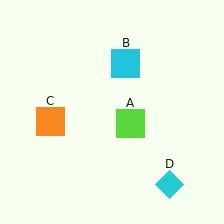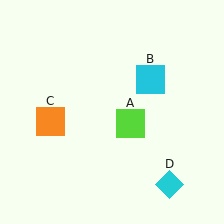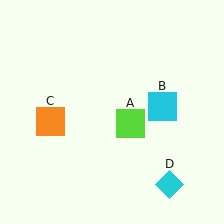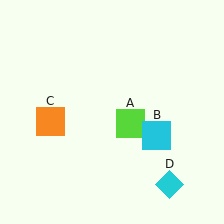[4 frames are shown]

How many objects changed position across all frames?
1 object changed position: cyan square (object B).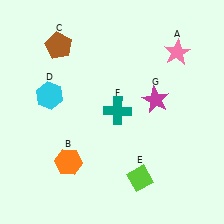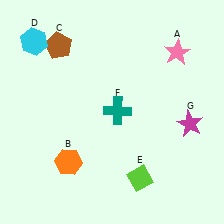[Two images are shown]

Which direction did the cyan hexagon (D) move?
The cyan hexagon (D) moved up.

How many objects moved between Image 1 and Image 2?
2 objects moved between the two images.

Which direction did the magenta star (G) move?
The magenta star (G) moved right.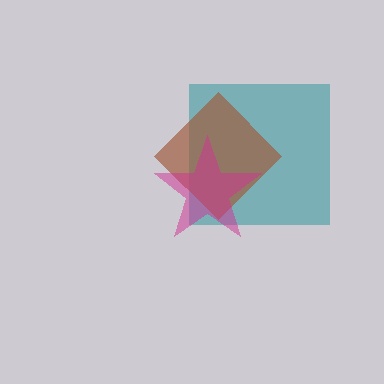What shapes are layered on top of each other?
The layered shapes are: a teal square, a brown diamond, a magenta star.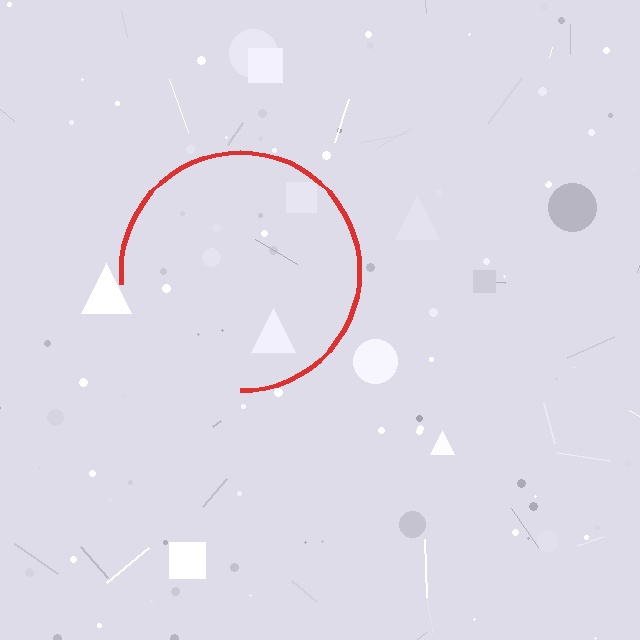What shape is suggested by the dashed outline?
The dashed outline suggests a circle.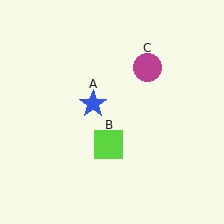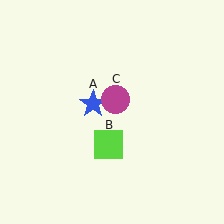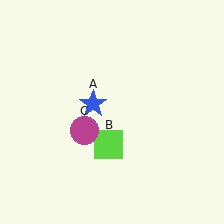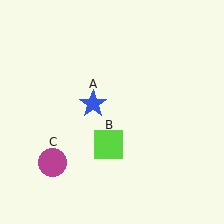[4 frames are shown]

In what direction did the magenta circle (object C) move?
The magenta circle (object C) moved down and to the left.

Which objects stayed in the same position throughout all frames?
Blue star (object A) and lime square (object B) remained stationary.